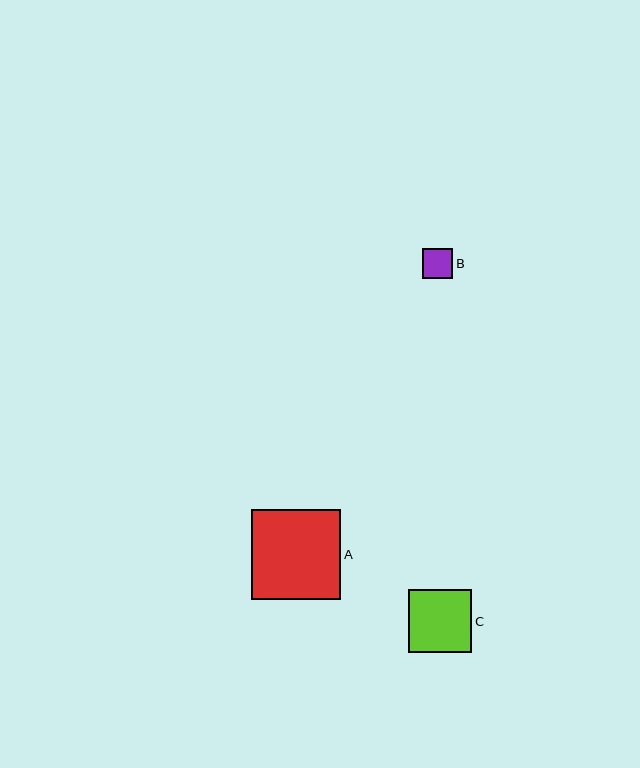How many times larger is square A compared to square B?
Square A is approximately 3.0 times the size of square B.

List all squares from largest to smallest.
From largest to smallest: A, C, B.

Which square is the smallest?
Square B is the smallest with a size of approximately 30 pixels.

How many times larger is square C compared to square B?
Square C is approximately 2.1 times the size of square B.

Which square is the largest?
Square A is the largest with a size of approximately 90 pixels.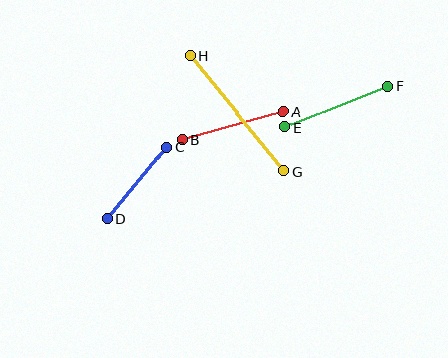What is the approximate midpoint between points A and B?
The midpoint is at approximately (233, 125) pixels.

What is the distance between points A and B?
The distance is approximately 104 pixels.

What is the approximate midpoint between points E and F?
The midpoint is at approximately (336, 107) pixels.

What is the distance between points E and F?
The distance is approximately 110 pixels.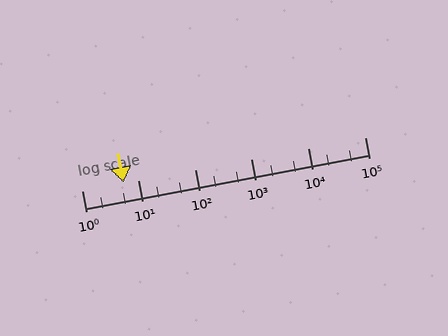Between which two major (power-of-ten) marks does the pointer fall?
The pointer is between 1 and 10.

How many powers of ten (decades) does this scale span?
The scale spans 5 decades, from 1 to 100000.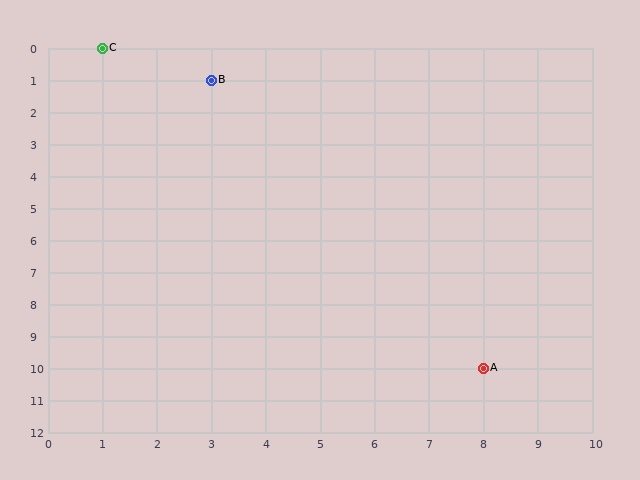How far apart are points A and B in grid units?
Points A and B are 5 columns and 9 rows apart (about 10.3 grid units diagonally).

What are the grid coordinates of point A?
Point A is at grid coordinates (8, 10).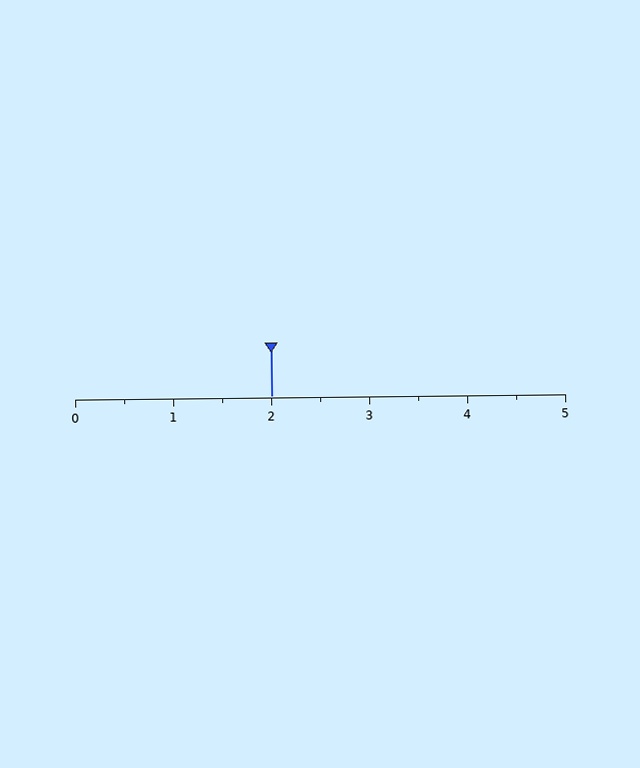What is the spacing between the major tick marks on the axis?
The major ticks are spaced 1 apart.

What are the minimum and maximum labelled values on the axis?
The axis runs from 0 to 5.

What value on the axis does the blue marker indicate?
The marker indicates approximately 2.